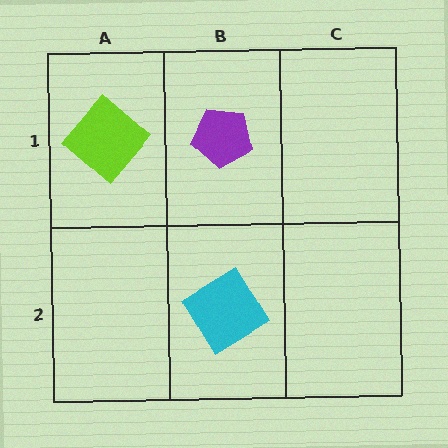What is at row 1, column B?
A purple pentagon.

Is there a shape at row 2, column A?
No, that cell is empty.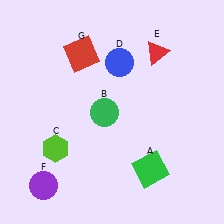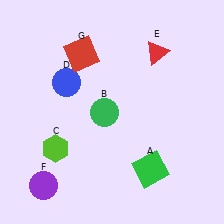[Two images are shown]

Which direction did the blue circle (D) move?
The blue circle (D) moved left.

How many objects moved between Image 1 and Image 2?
1 object moved between the two images.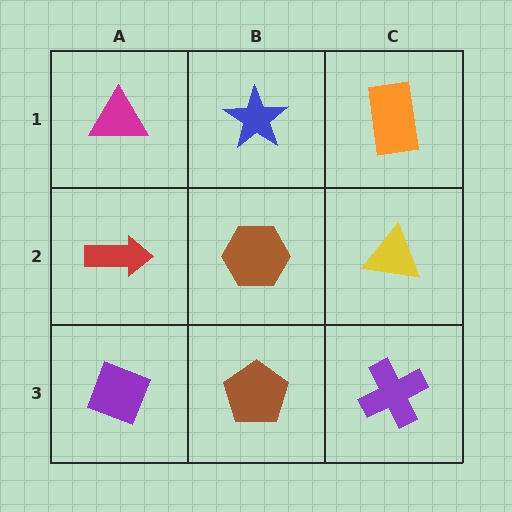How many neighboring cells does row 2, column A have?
3.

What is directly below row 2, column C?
A purple cross.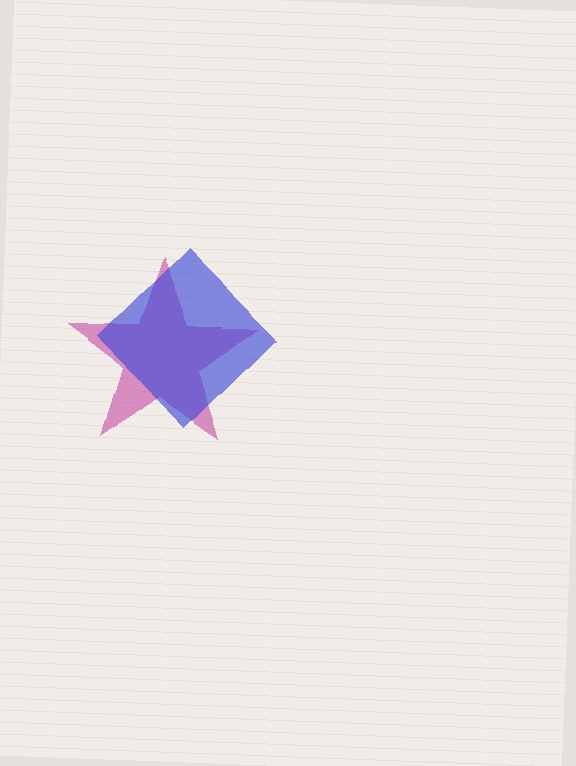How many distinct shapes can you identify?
There are 2 distinct shapes: a magenta star, a blue diamond.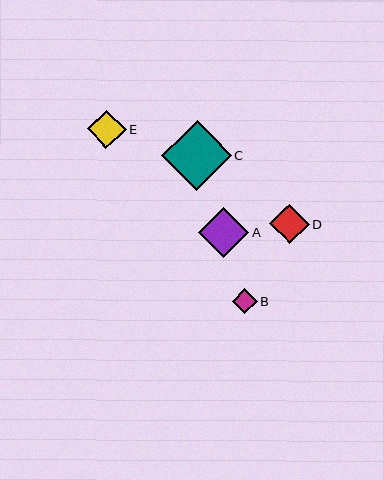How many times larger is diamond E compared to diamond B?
Diamond E is approximately 1.5 times the size of diamond B.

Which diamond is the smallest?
Diamond B is the smallest with a size of approximately 25 pixels.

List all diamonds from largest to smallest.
From largest to smallest: C, A, D, E, B.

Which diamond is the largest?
Diamond C is the largest with a size of approximately 70 pixels.